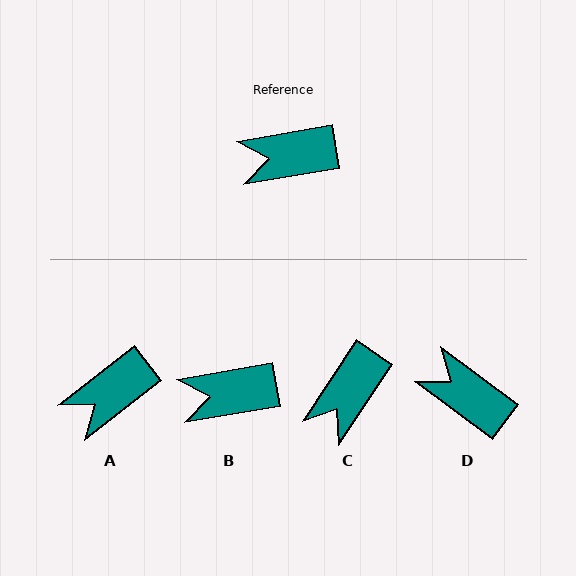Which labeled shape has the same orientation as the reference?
B.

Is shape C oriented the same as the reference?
No, it is off by about 47 degrees.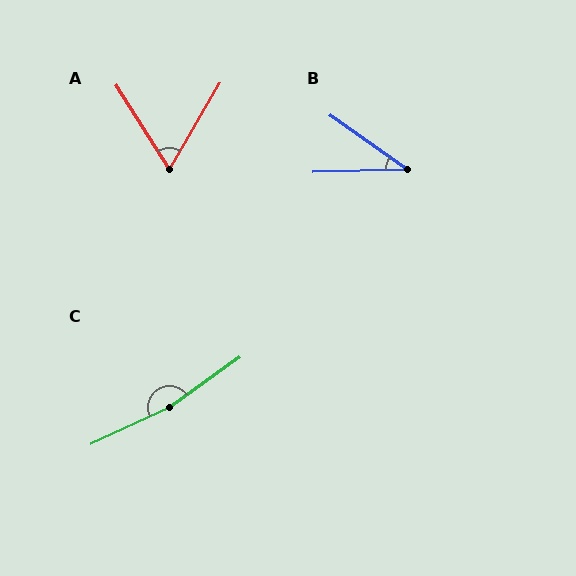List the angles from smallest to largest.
B (36°), A (63°), C (169°).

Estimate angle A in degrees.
Approximately 63 degrees.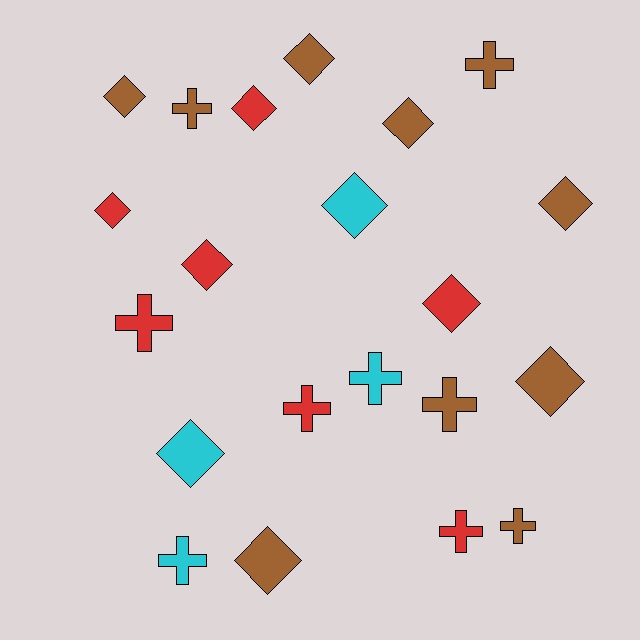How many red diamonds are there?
There are 4 red diamonds.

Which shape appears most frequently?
Diamond, with 12 objects.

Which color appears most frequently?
Brown, with 10 objects.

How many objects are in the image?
There are 21 objects.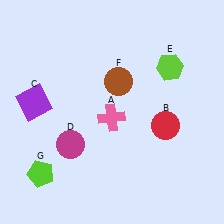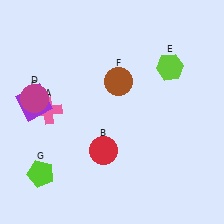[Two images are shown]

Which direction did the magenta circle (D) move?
The magenta circle (D) moved up.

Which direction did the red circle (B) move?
The red circle (B) moved left.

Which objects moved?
The objects that moved are: the pink cross (A), the red circle (B), the magenta circle (D).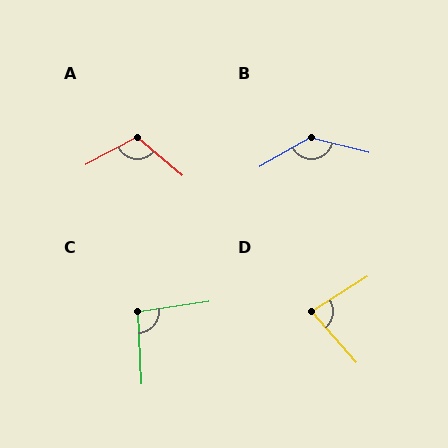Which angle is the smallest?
D, at approximately 81 degrees.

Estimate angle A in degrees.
Approximately 112 degrees.